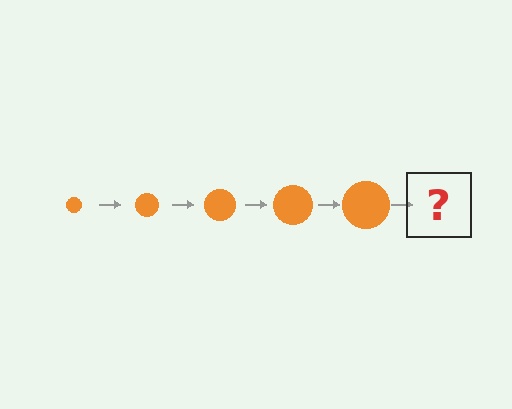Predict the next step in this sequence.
The next step is an orange circle, larger than the previous one.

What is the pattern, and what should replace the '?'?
The pattern is that the circle gets progressively larger each step. The '?' should be an orange circle, larger than the previous one.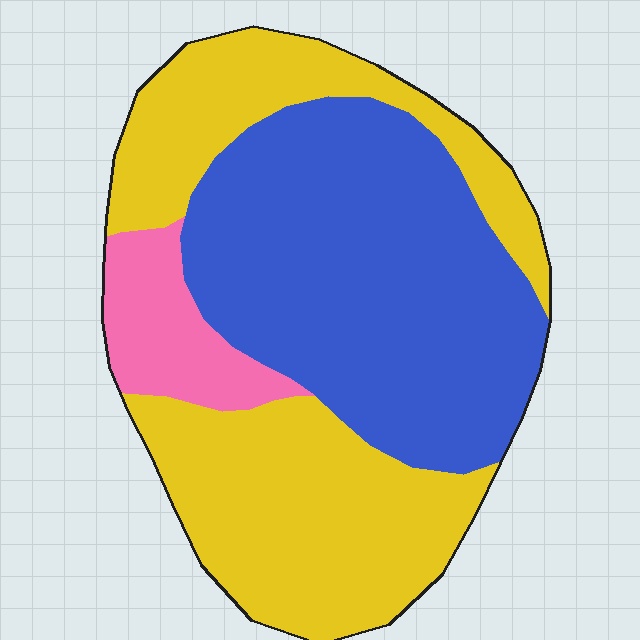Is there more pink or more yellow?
Yellow.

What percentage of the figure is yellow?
Yellow covers roughly 45% of the figure.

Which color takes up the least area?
Pink, at roughly 10%.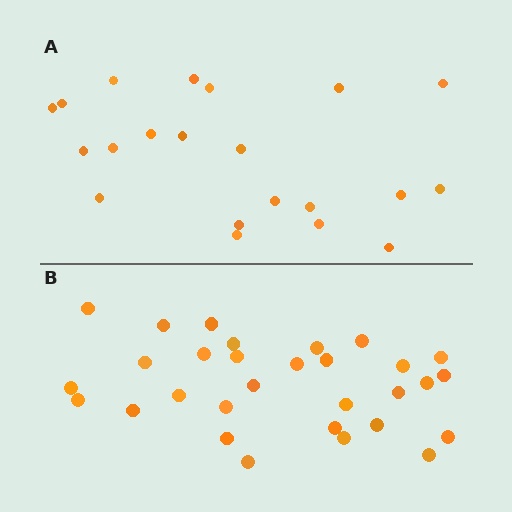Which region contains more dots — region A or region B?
Region B (the bottom region) has more dots.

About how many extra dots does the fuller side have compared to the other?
Region B has roughly 8 or so more dots than region A.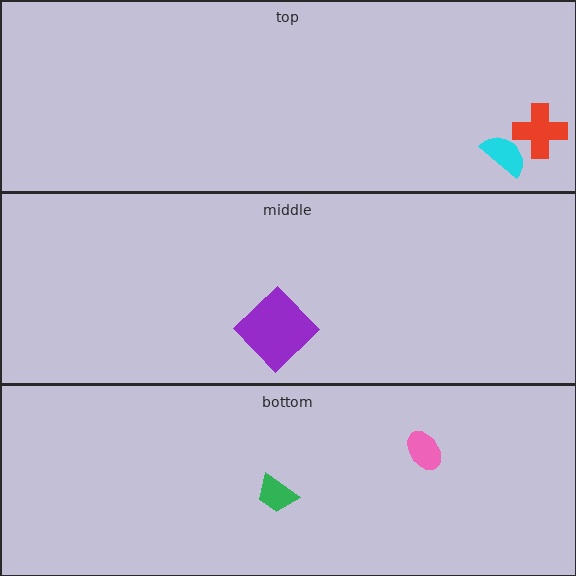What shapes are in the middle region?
The purple diamond.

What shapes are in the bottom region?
The pink ellipse, the green trapezoid.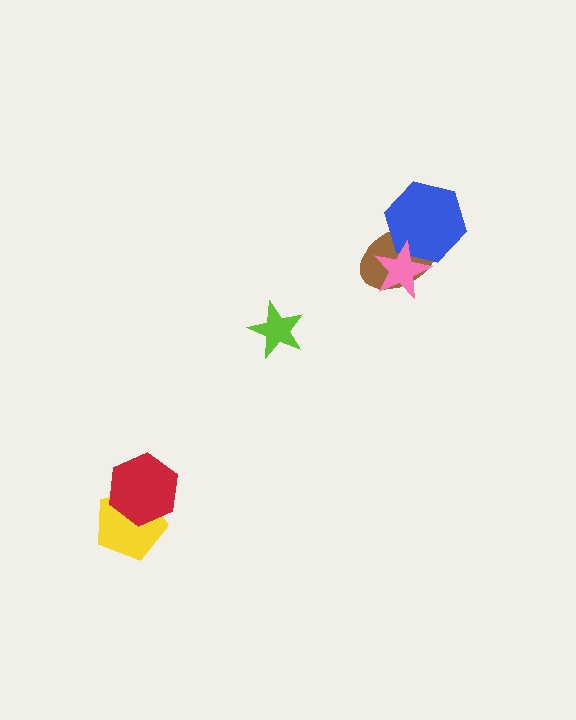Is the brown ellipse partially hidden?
Yes, it is partially covered by another shape.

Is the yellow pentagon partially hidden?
Yes, it is partially covered by another shape.